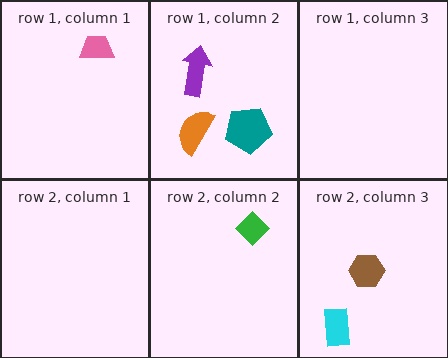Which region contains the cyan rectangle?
The row 2, column 3 region.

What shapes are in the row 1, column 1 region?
The pink trapezoid.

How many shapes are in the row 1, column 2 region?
3.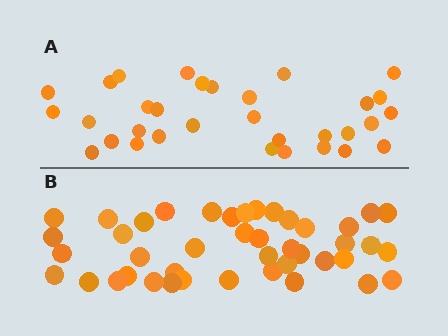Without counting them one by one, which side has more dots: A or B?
Region B (the bottom region) has more dots.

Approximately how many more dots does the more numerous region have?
Region B has roughly 12 or so more dots than region A.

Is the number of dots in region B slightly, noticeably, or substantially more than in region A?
Region B has noticeably more, but not dramatically so. The ratio is roughly 1.3 to 1.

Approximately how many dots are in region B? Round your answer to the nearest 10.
About 40 dots. (The exact count is 43, which rounds to 40.)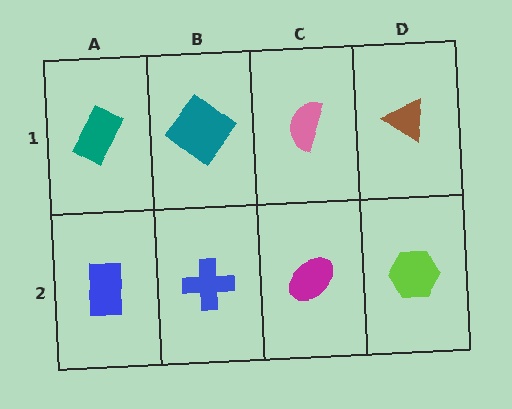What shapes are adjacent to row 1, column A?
A blue rectangle (row 2, column A), a teal diamond (row 1, column B).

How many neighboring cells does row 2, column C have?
3.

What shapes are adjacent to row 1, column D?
A lime hexagon (row 2, column D), a pink semicircle (row 1, column C).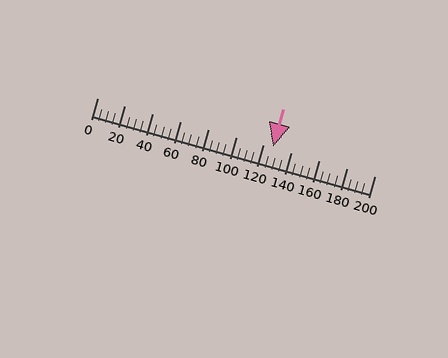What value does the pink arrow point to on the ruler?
The pink arrow points to approximately 127.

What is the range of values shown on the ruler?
The ruler shows values from 0 to 200.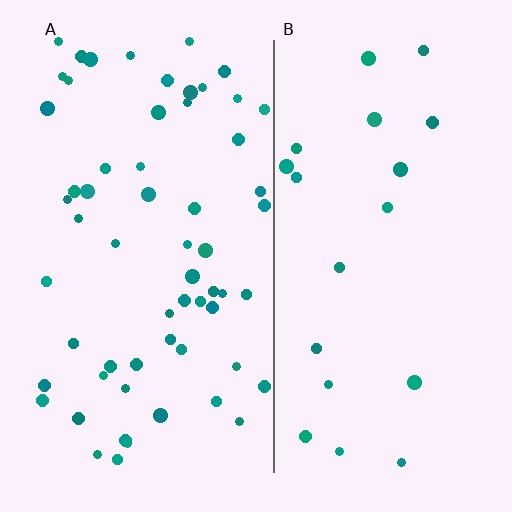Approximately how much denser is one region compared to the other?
Approximately 3.1× — region A over region B.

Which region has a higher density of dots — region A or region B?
A (the left).